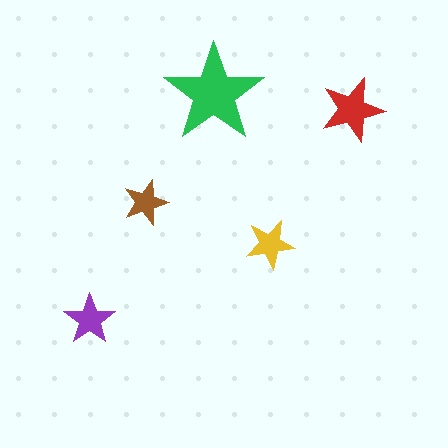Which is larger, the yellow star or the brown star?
The yellow one.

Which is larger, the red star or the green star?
The green one.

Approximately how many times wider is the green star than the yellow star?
About 2 times wider.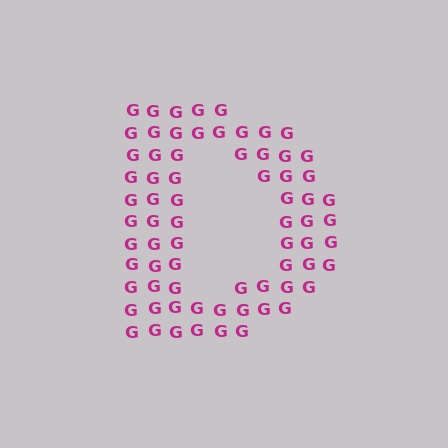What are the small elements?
The small elements are letter G's.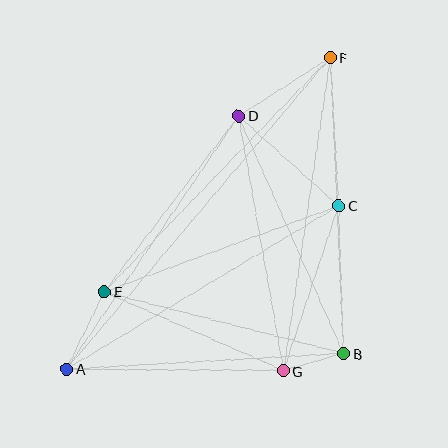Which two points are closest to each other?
Points B and G are closest to each other.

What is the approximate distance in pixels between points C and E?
The distance between C and E is approximately 250 pixels.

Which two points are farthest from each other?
Points A and F are farthest from each other.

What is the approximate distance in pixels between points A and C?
The distance between A and C is approximately 317 pixels.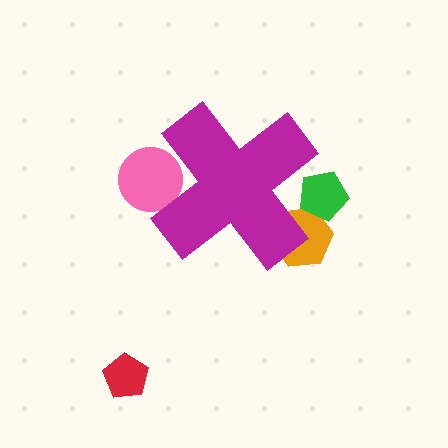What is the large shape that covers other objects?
A magenta cross.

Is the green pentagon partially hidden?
Yes, the green pentagon is partially hidden behind the magenta cross.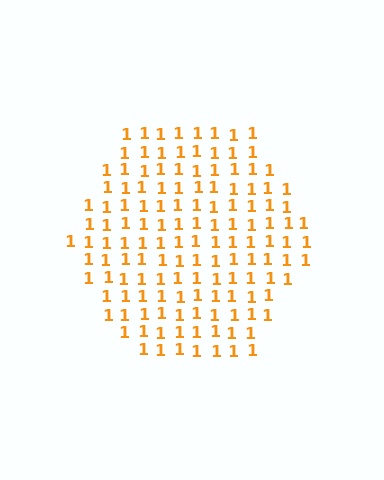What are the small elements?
The small elements are digit 1's.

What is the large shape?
The large shape is a hexagon.